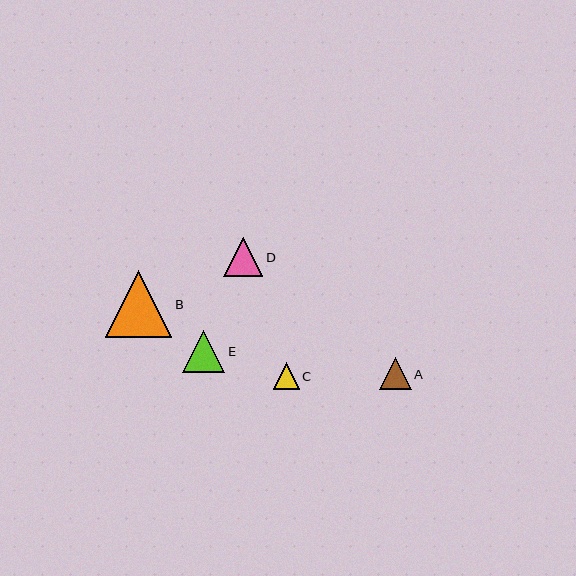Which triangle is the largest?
Triangle B is the largest with a size of approximately 67 pixels.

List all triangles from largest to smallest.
From largest to smallest: B, E, D, A, C.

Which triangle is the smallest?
Triangle C is the smallest with a size of approximately 26 pixels.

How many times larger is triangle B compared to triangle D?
Triangle B is approximately 1.7 times the size of triangle D.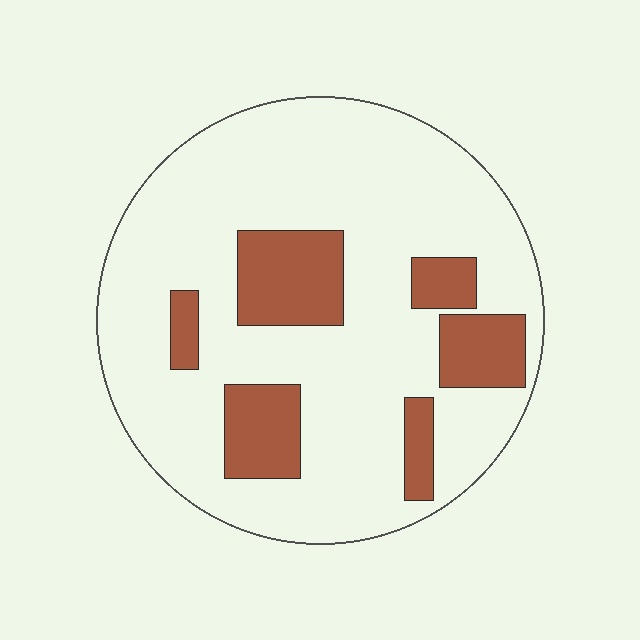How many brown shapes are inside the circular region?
6.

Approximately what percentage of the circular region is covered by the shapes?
Approximately 20%.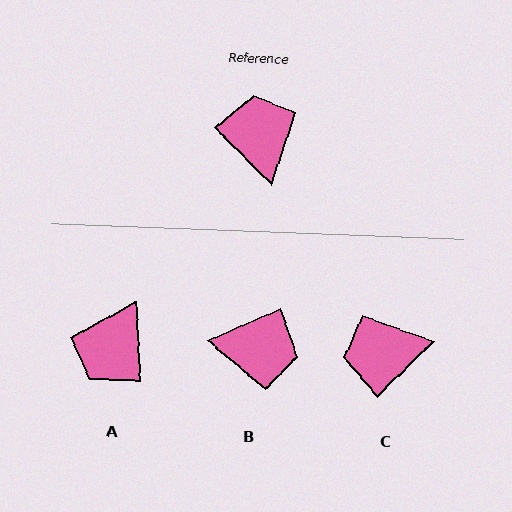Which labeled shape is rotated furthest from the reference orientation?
A, about 138 degrees away.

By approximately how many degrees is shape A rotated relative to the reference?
Approximately 138 degrees counter-clockwise.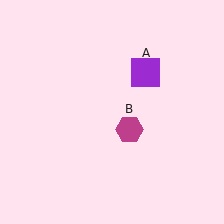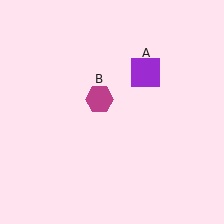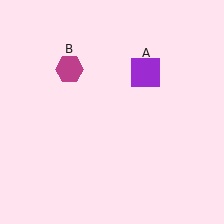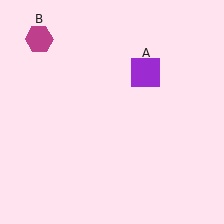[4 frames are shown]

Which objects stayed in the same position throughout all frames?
Purple square (object A) remained stationary.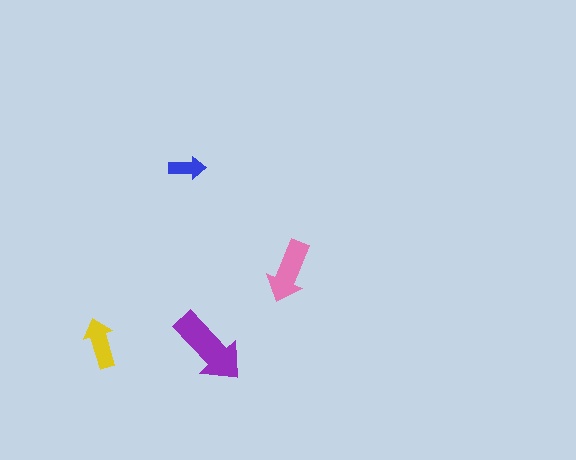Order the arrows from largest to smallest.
the purple one, the pink one, the yellow one, the blue one.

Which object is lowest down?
The purple arrow is bottommost.